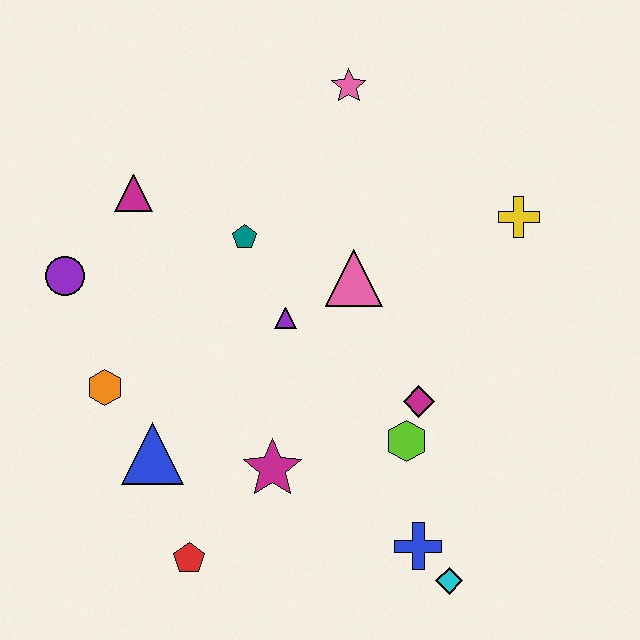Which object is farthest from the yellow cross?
The red pentagon is farthest from the yellow cross.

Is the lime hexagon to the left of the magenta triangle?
No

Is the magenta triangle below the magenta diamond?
No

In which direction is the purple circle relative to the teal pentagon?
The purple circle is to the left of the teal pentagon.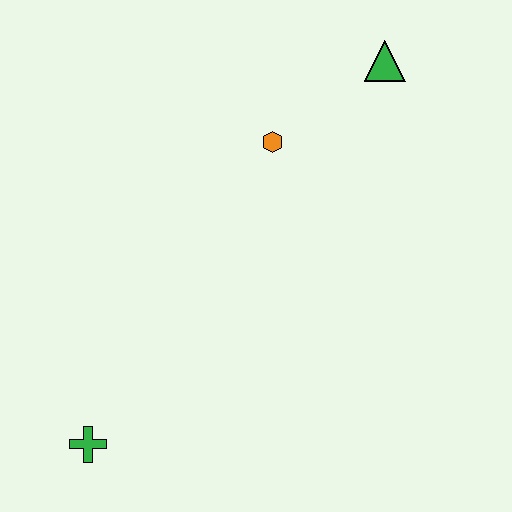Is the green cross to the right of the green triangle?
No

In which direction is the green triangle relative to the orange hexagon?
The green triangle is to the right of the orange hexagon.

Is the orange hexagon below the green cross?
No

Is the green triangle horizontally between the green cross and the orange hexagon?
No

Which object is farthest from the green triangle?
The green cross is farthest from the green triangle.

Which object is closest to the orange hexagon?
The green triangle is closest to the orange hexagon.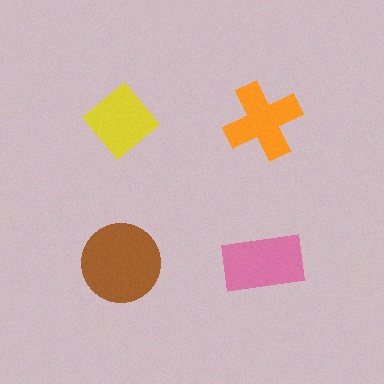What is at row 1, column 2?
An orange cross.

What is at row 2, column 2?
A pink rectangle.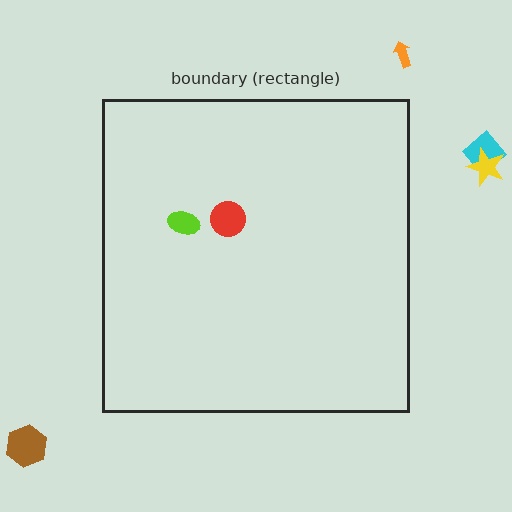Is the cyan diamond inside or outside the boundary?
Outside.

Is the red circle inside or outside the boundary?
Inside.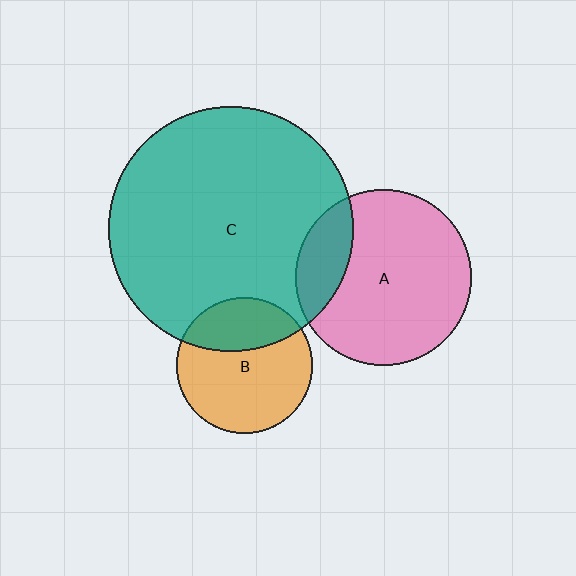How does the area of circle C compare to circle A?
Approximately 1.9 times.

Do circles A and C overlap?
Yes.